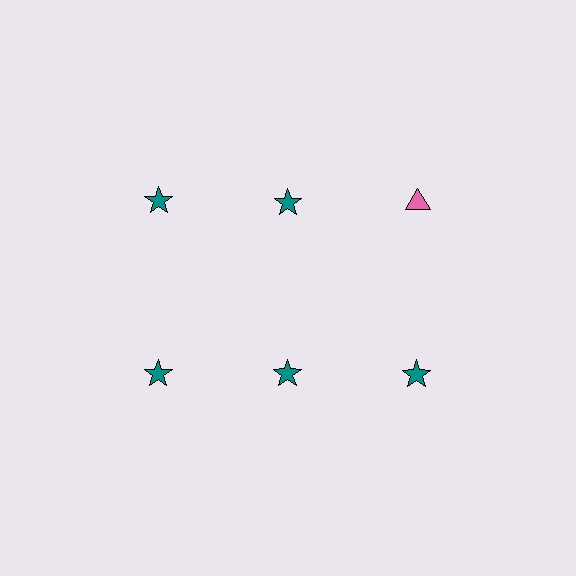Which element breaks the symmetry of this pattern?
The pink triangle in the top row, center column breaks the symmetry. All other shapes are teal stars.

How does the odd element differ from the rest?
It differs in both color (pink instead of teal) and shape (triangle instead of star).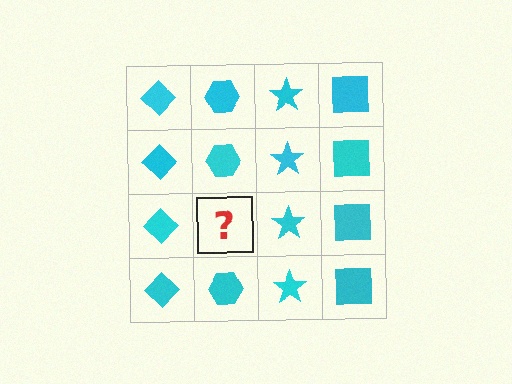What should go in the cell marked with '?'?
The missing cell should contain a cyan hexagon.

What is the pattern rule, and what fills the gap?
The rule is that each column has a consistent shape. The gap should be filled with a cyan hexagon.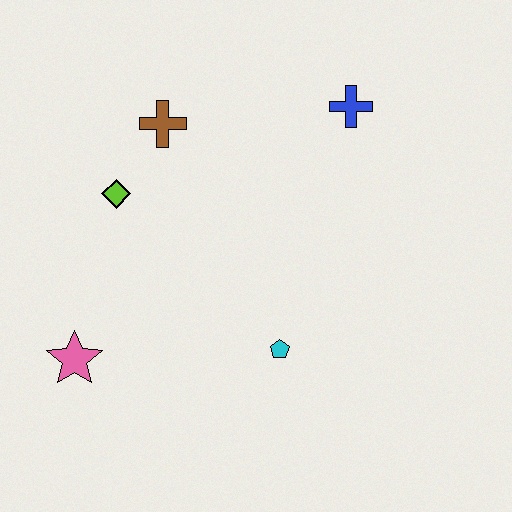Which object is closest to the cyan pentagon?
The pink star is closest to the cyan pentagon.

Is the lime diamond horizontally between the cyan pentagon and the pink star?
Yes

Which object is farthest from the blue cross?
The pink star is farthest from the blue cross.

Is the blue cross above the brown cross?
Yes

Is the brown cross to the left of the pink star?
No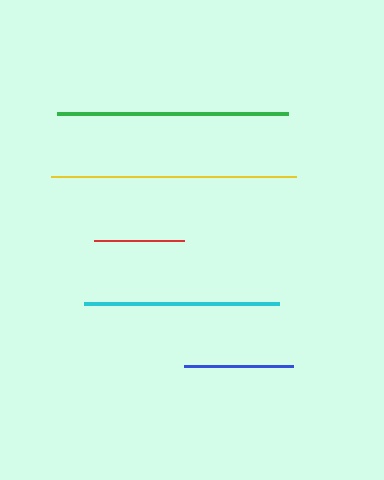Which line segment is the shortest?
The red line is the shortest at approximately 89 pixels.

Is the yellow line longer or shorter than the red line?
The yellow line is longer than the red line.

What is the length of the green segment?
The green segment is approximately 231 pixels long.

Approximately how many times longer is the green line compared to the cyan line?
The green line is approximately 1.2 times the length of the cyan line.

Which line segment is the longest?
The yellow line is the longest at approximately 245 pixels.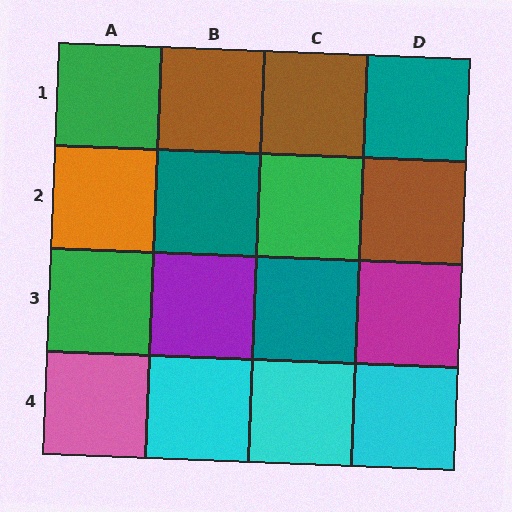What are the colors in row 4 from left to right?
Pink, cyan, cyan, cyan.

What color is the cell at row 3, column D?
Magenta.